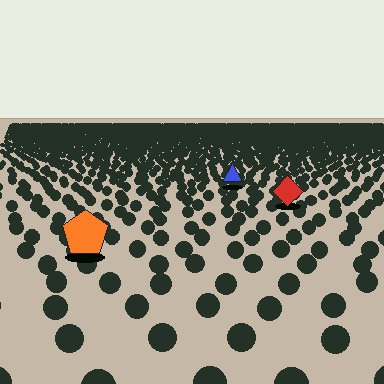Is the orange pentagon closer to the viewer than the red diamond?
Yes. The orange pentagon is closer — you can tell from the texture gradient: the ground texture is coarser near it.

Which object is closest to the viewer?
The orange pentagon is closest. The texture marks near it are larger and more spread out.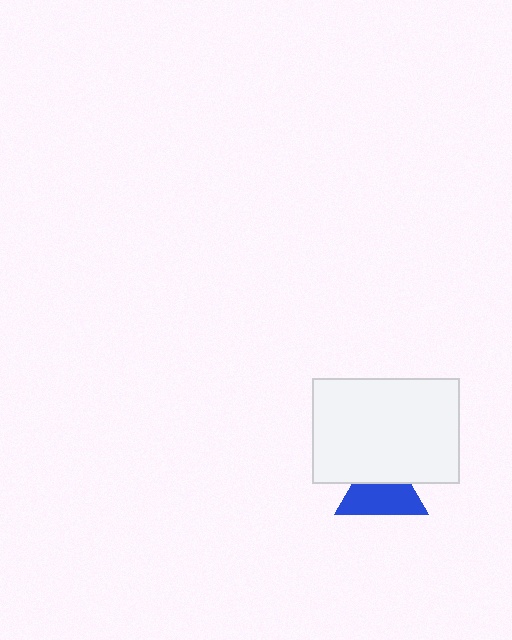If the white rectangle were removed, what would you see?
You would see the complete blue triangle.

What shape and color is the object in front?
The object in front is a white rectangle.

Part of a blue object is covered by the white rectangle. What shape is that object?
It is a triangle.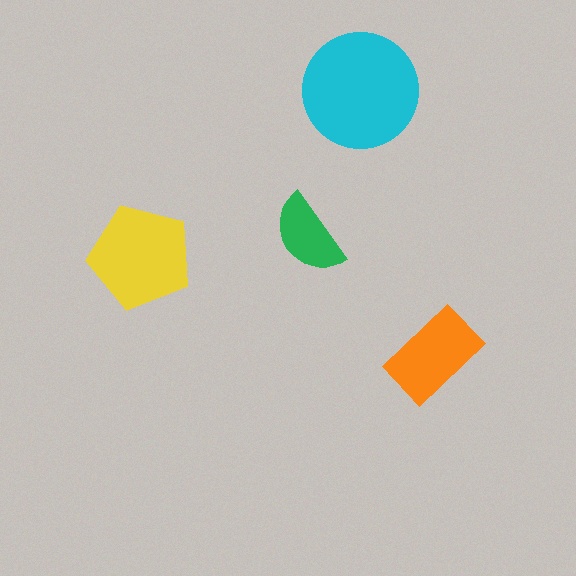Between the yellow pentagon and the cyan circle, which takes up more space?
The cyan circle.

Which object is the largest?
The cyan circle.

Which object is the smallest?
The green semicircle.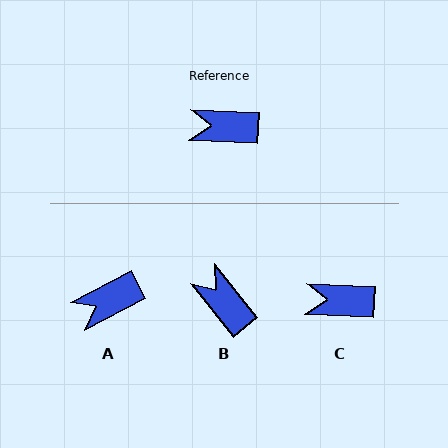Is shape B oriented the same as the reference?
No, it is off by about 48 degrees.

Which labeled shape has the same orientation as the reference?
C.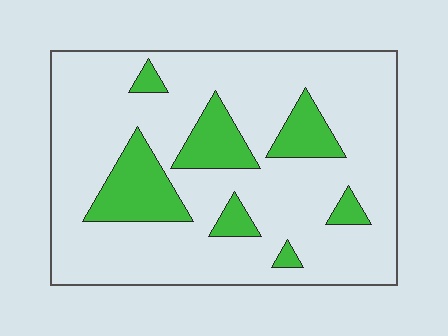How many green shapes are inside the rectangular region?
7.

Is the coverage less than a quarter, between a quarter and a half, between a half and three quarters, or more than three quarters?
Less than a quarter.